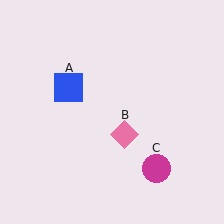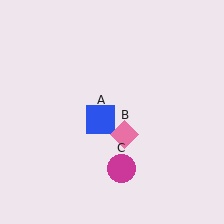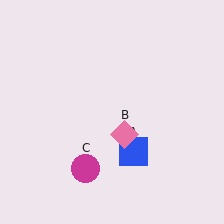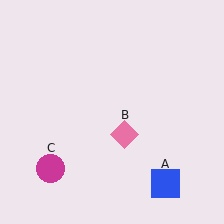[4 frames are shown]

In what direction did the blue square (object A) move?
The blue square (object A) moved down and to the right.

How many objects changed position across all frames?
2 objects changed position: blue square (object A), magenta circle (object C).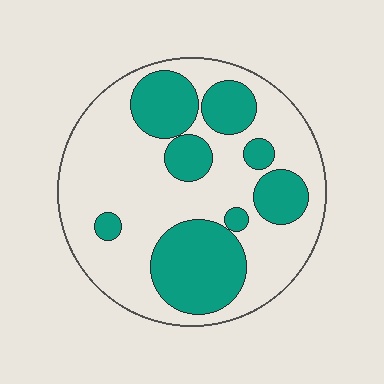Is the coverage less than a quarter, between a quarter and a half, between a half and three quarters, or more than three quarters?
Between a quarter and a half.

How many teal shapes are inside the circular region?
8.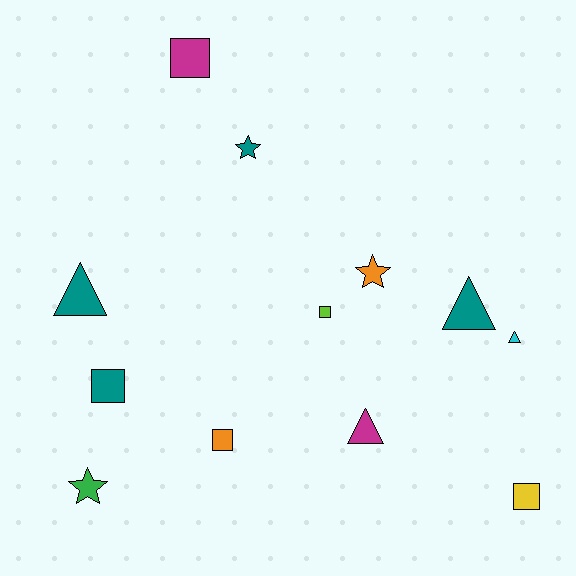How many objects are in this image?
There are 12 objects.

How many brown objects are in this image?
There are no brown objects.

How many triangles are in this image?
There are 4 triangles.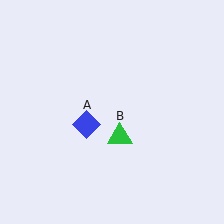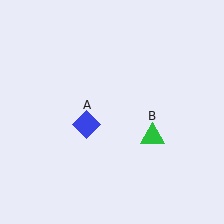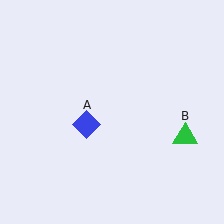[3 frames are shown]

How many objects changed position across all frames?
1 object changed position: green triangle (object B).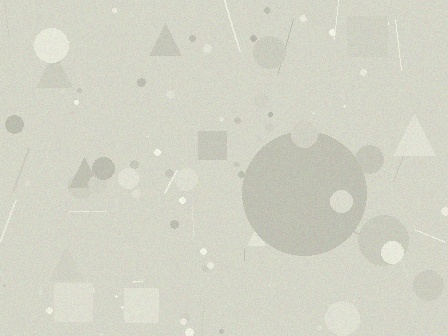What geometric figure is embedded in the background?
A circle is embedded in the background.